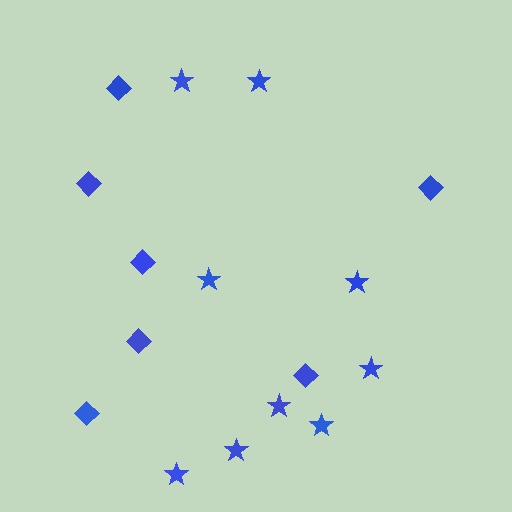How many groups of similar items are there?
There are 2 groups: one group of diamonds (7) and one group of stars (9).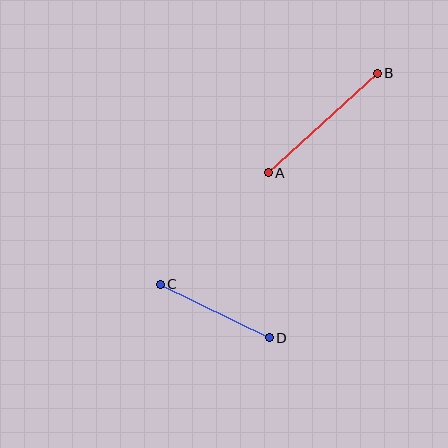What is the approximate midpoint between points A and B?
The midpoint is at approximately (323, 123) pixels.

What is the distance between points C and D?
The distance is approximately 122 pixels.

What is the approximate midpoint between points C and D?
The midpoint is at approximately (215, 311) pixels.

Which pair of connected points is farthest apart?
Points A and B are farthest apart.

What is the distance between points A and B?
The distance is approximately 147 pixels.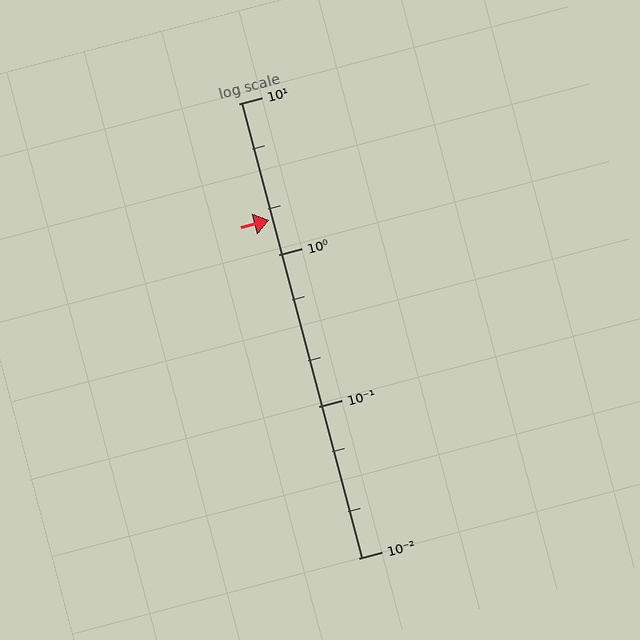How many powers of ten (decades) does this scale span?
The scale spans 3 decades, from 0.01 to 10.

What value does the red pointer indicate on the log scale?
The pointer indicates approximately 1.7.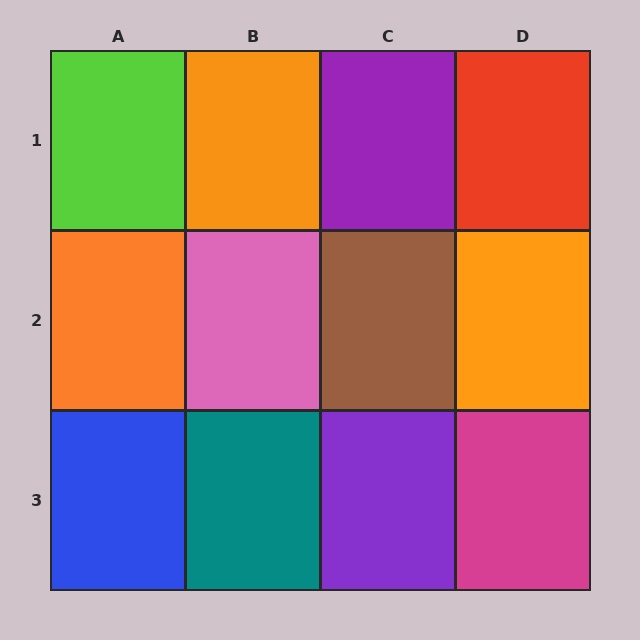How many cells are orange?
3 cells are orange.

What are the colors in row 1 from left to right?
Lime, orange, purple, red.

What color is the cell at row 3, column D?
Magenta.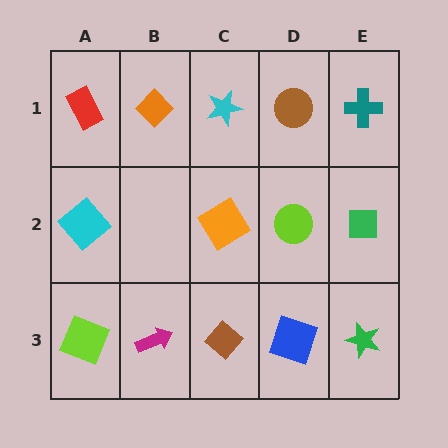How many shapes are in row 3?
5 shapes.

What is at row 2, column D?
A lime circle.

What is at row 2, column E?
A green square.